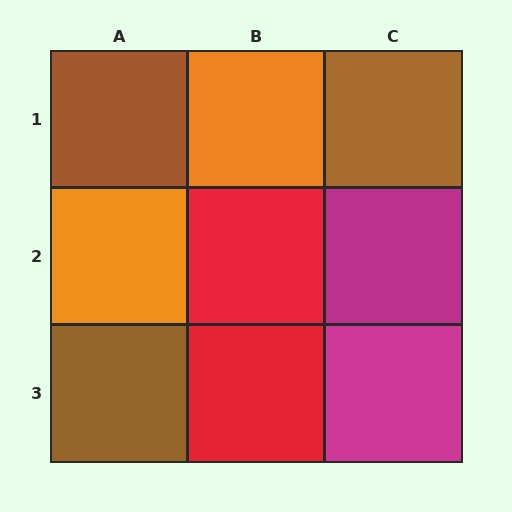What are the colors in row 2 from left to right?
Orange, red, magenta.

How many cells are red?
2 cells are red.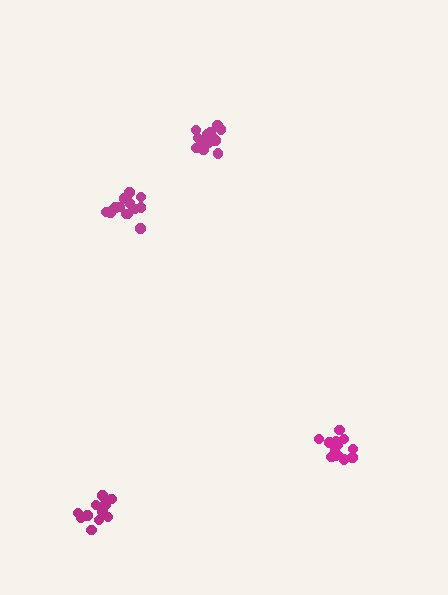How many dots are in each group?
Group 1: 14 dots, Group 2: 14 dots, Group 3: 13 dots, Group 4: 14 dots (55 total).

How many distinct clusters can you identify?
There are 4 distinct clusters.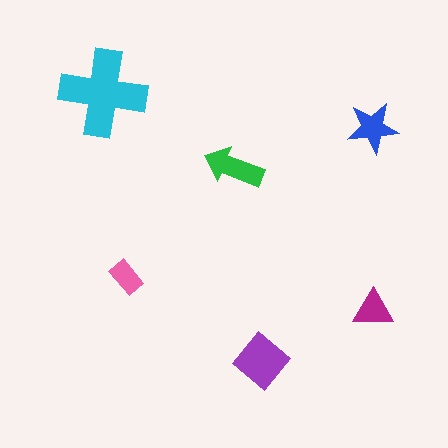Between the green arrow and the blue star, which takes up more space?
The green arrow.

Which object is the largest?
The cyan cross.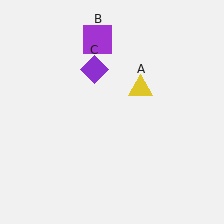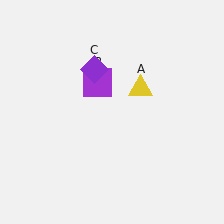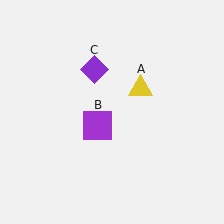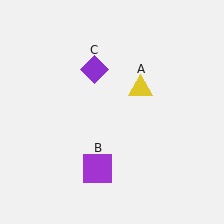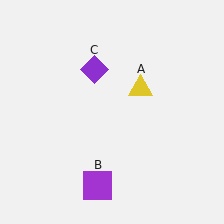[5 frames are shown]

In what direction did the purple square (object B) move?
The purple square (object B) moved down.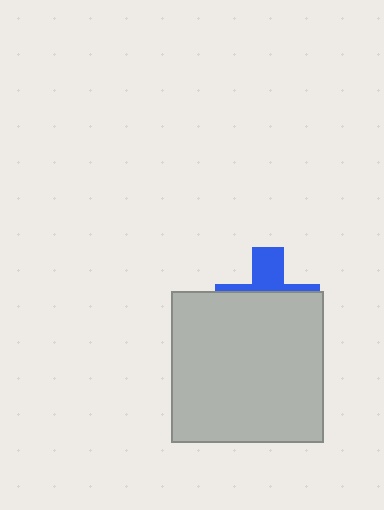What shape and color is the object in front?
The object in front is a light gray square.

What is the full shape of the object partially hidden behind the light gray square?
The partially hidden object is a blue cross.